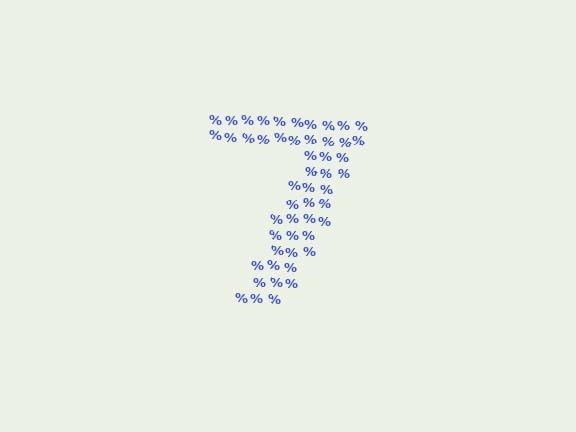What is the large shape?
The large shape is the digit 7.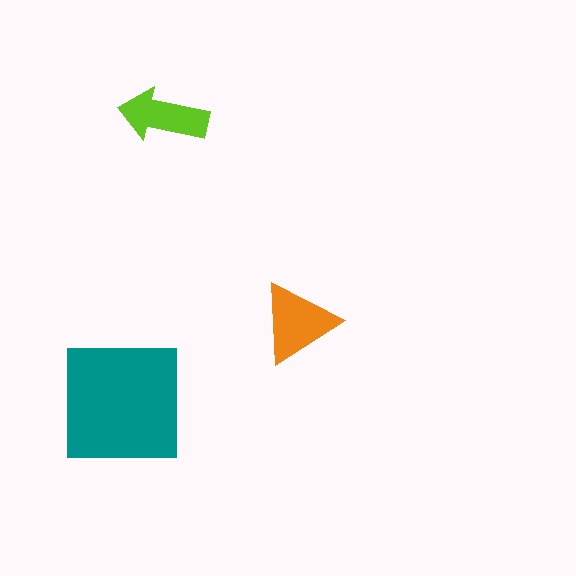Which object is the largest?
The teal square.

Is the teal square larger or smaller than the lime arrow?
Larger.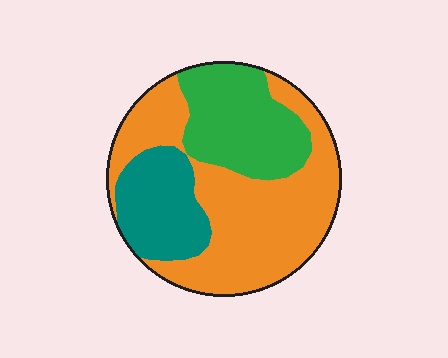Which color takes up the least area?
Teal, at roughly 20%.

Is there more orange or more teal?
Orange.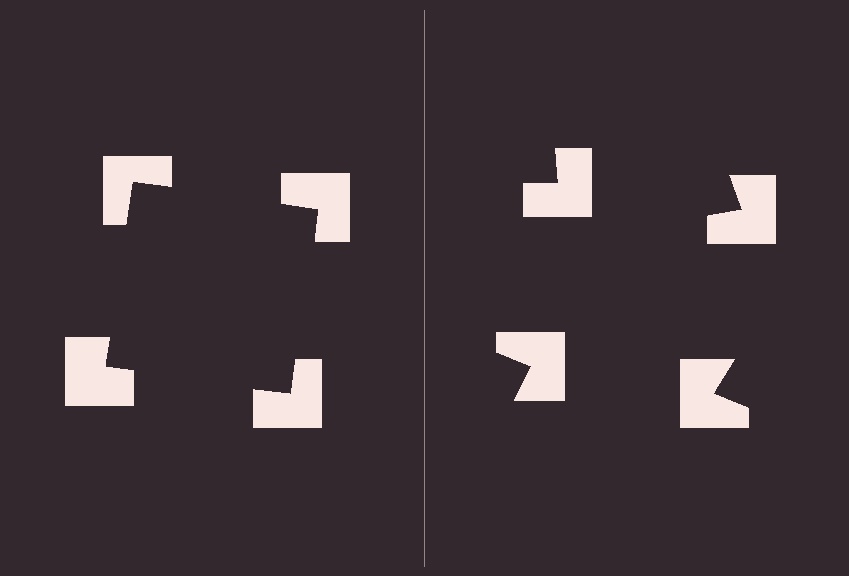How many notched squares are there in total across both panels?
8 — 4 on each side.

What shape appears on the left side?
An illusory square.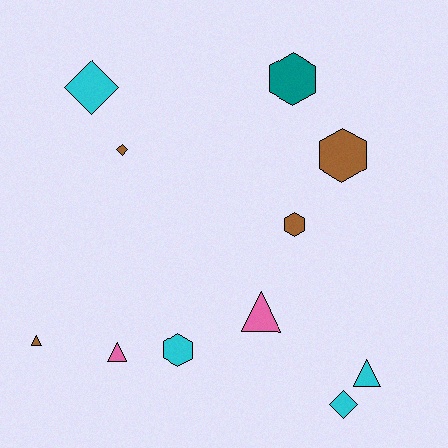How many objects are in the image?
There are 11 objects.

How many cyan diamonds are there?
There are 2 cyan diamonds.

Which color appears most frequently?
Cyan, with 4 objects.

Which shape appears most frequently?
Hexagon, with 4 objects.